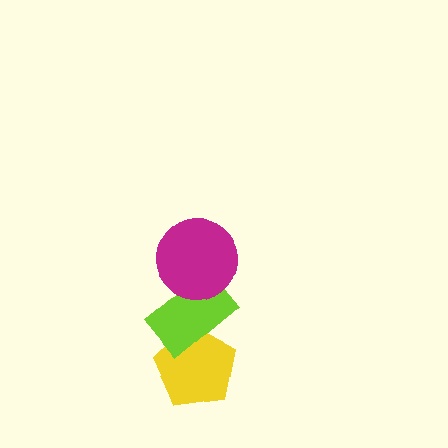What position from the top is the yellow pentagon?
The yellow pentagon is 3rd from the top.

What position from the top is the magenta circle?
The magenta circle is 1st from the top.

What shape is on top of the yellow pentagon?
The lime rectangle is on top of the yellow pentagon.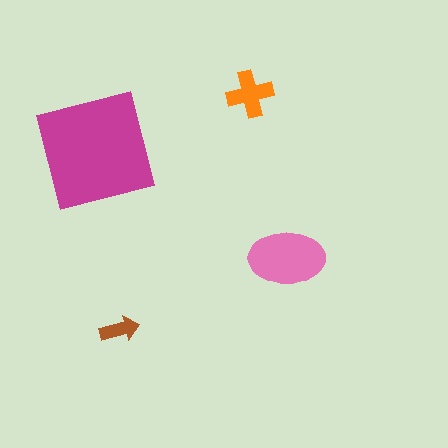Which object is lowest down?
The brown arrow is bottommost.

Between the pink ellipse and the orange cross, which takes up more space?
The pink ellipse.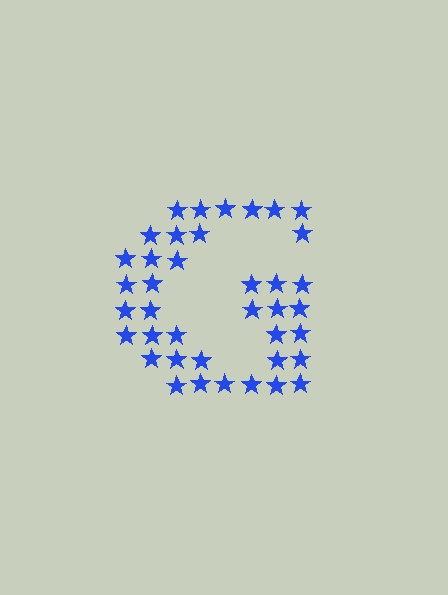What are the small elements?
The small elements are stars.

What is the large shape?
The large shape is the letter G.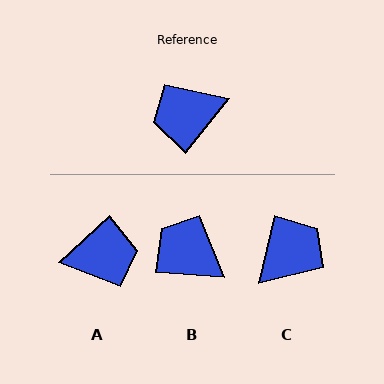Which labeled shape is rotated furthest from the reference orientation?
A, about 171 degrees away.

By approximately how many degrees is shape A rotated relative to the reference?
Approximately 171 degrees counter-clockwise.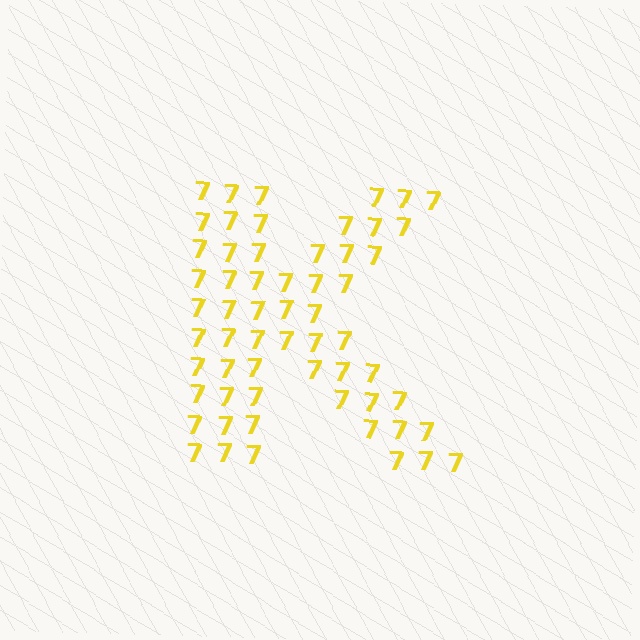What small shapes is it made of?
It is made of small digit 7's.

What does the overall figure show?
The overall figure shows the letter K.